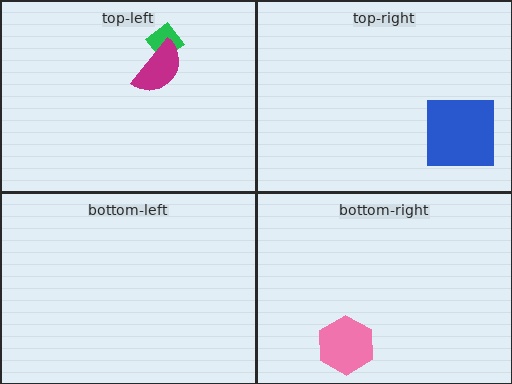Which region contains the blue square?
The top-right region.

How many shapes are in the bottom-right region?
1.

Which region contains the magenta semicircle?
The top-left region.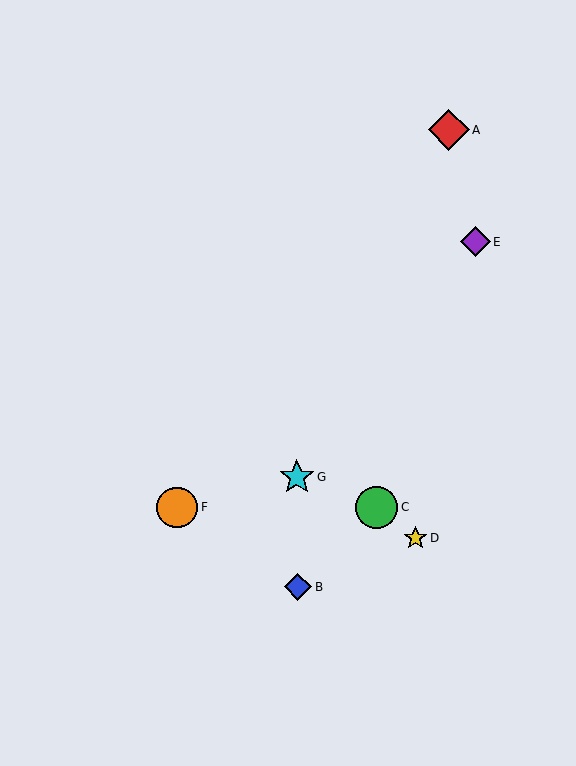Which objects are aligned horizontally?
Objects C, F are aligned horizontally.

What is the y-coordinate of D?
Object D is at y≈538.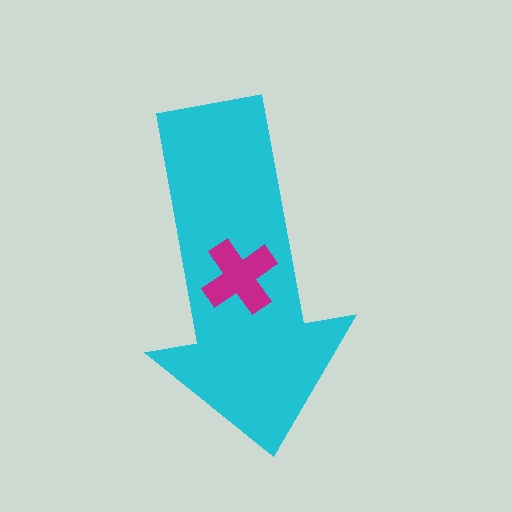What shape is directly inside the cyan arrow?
The magenta cross.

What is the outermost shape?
The cyan arrow.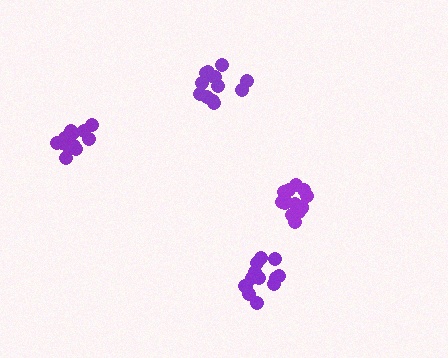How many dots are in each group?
Group 1: 12 dots, Group 2: 13 dots, Group 3: 13 dots, Group 4: 14 dots (52 total).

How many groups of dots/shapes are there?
There are 4 groups.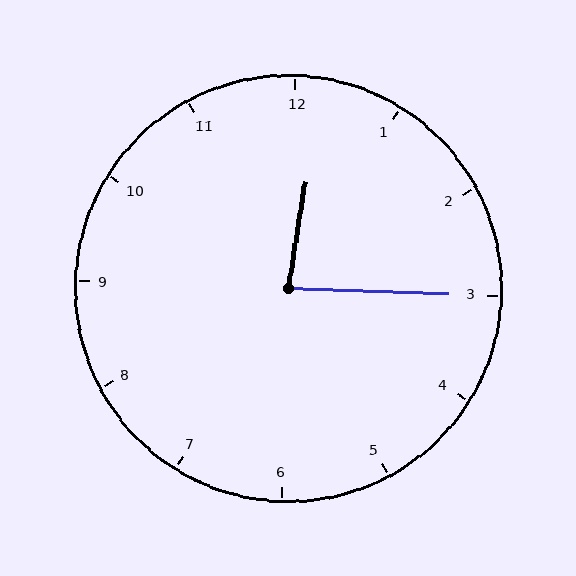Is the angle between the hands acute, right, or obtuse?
It is acute.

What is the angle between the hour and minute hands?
Approximately 82 degrees.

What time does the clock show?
12:15.